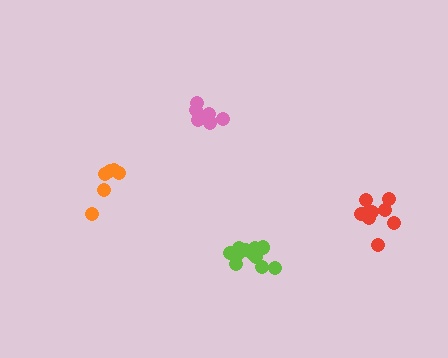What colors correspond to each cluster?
The clusters are colored: lime, orange, pink, red.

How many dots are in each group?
Group 1: 11 dots, Group 2: 6 dots, Group 3: 6 dots, Group 4: 9 dots (32 total).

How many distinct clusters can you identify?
There are 4 distinct clusters.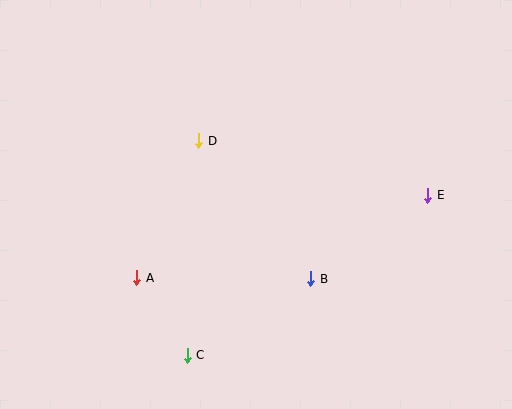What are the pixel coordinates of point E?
Point E is at (428, 195).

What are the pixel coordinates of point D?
Point D is at (199, 141).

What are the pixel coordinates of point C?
Point C is at (187, 355).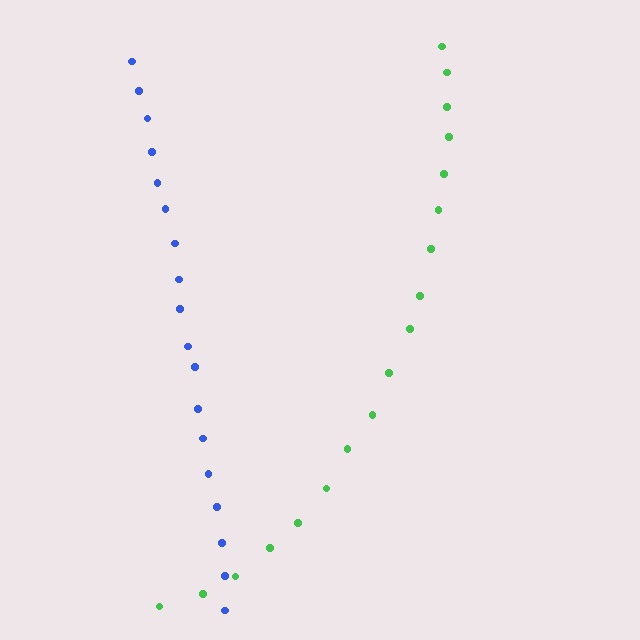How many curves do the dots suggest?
There are 2 distinct paths.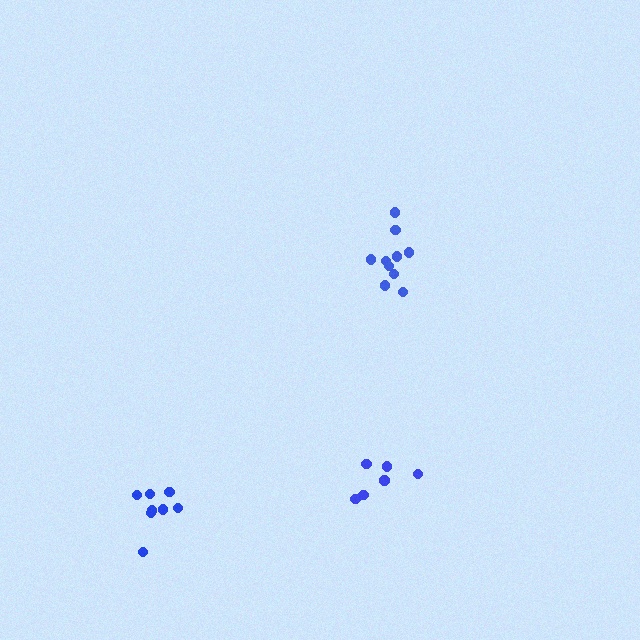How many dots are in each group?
Group 1: 10 dots, Group 2: 6 dots, Group 3: 8 dots (24 total).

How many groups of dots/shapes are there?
There are 3 groups.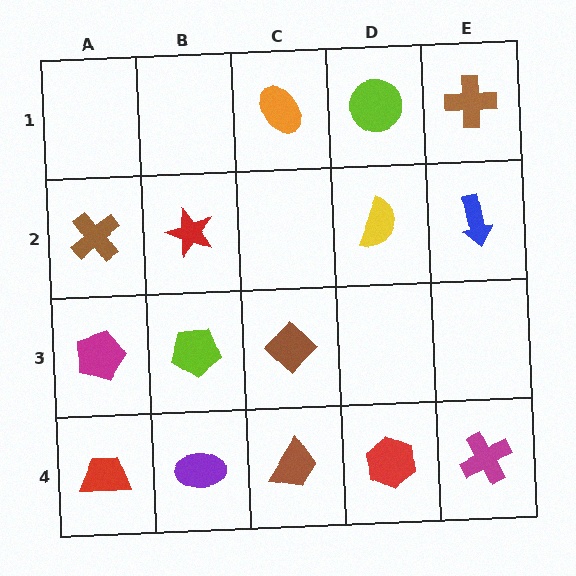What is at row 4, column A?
A red trapezoid.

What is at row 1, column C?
An orange ellipse.